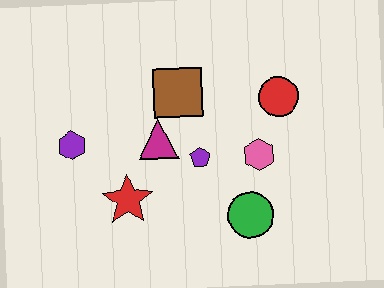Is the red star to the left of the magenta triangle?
Yes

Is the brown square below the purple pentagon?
No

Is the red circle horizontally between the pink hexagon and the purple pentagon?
No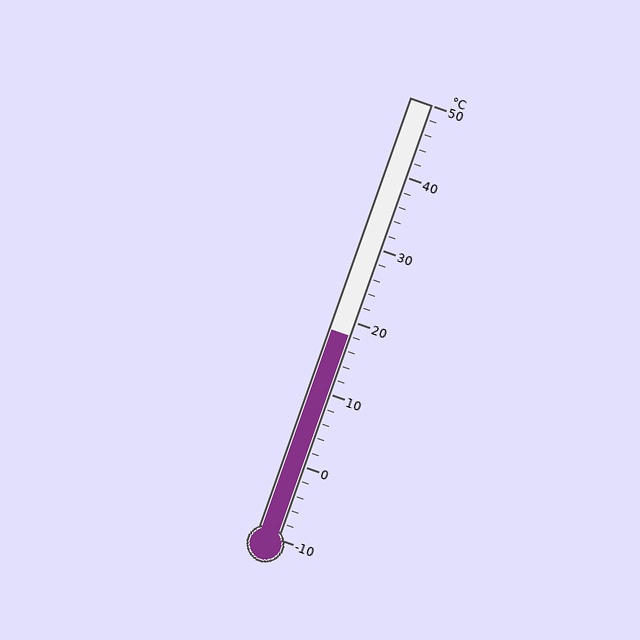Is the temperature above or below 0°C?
The temperature is above 0°C.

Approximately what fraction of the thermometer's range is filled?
The thermometer is filled to approximately 45% of its range.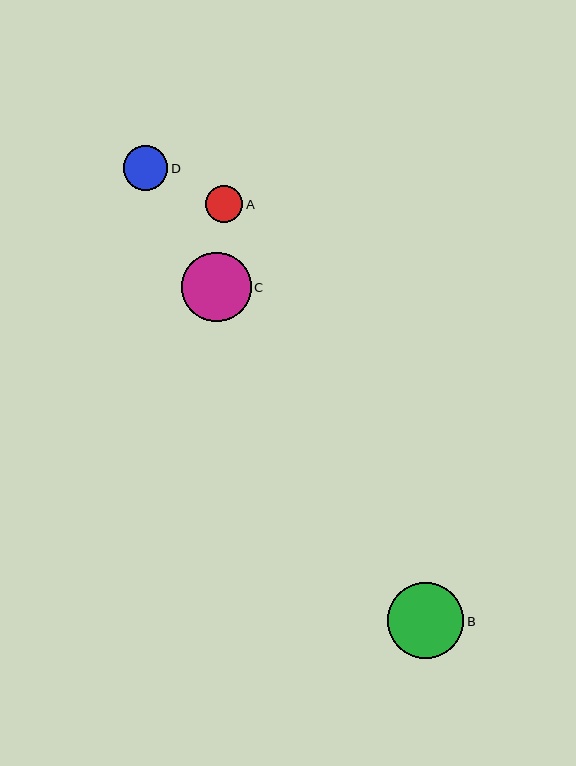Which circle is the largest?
Circle B is the largest with a size of approximately 77 pixels.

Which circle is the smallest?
Circle A is the smallest with a size of approximately 37 pixels.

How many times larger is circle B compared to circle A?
Circle B is approximately 2.1 times the size of circle A.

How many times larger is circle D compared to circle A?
Circle D is approximately 1.2 times the size of circle A.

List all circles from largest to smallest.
From largest to smallest: B, C, D, A.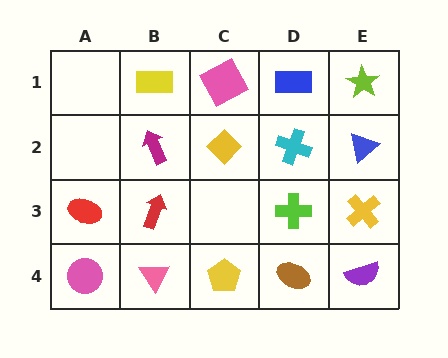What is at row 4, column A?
A pink circle.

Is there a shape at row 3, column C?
No, that cell is empty.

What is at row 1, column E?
A lime star.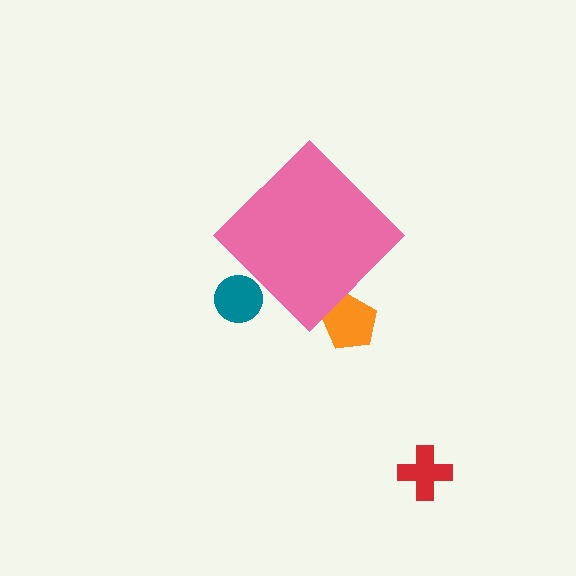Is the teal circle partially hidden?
Yes, the teal circle is partially hidden behind the pink diamond.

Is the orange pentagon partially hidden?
Yes, the orange pentagon is partially hidden behind the pink diamond.